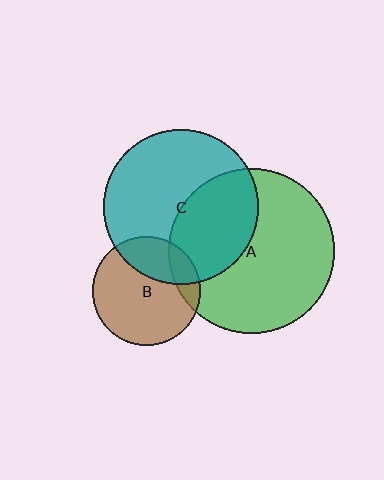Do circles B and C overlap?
Yes.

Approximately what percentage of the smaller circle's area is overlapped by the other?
Approximately 30%.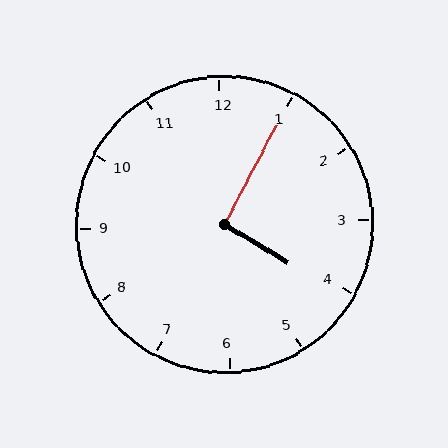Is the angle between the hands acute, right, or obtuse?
It is right.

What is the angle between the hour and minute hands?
Approximately 92 degrees.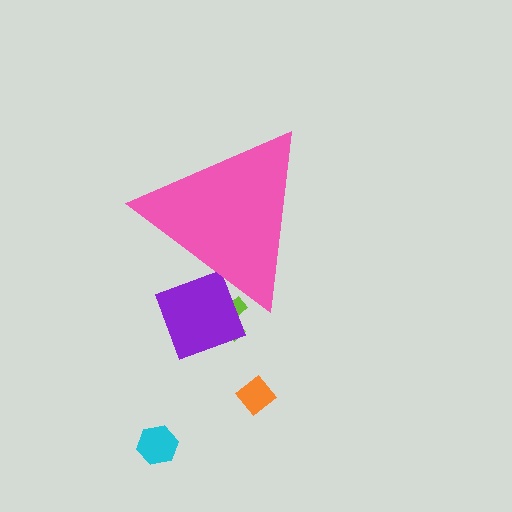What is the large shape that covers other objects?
A pink triangle.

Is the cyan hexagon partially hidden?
No, the cyan hexagon is fully visible.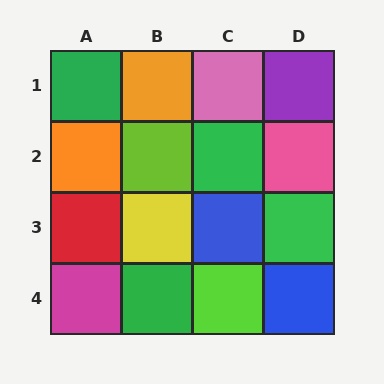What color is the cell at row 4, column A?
Magenta.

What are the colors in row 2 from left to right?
Orange, lime, green, pink.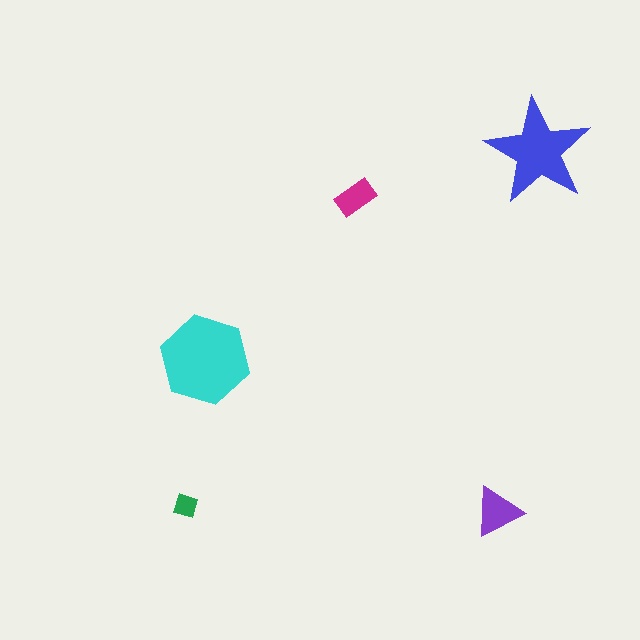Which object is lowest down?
The purple triangle is bottommost.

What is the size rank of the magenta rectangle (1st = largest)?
4th.